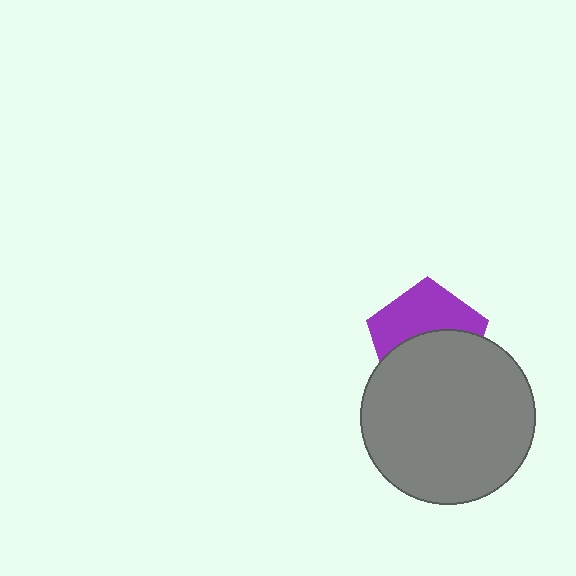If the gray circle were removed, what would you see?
You would see the complete purple pentagon.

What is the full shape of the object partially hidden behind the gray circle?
The partially hidden object is a purple pentagon.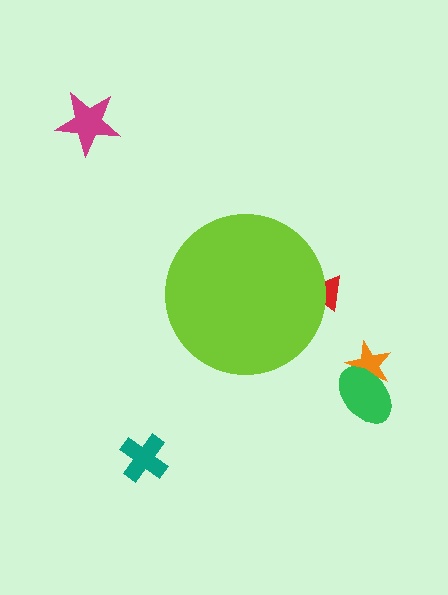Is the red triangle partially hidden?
Yes, the red triangle is partially hidden behind the lime circle.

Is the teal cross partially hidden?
No, the teal cross is fully visible.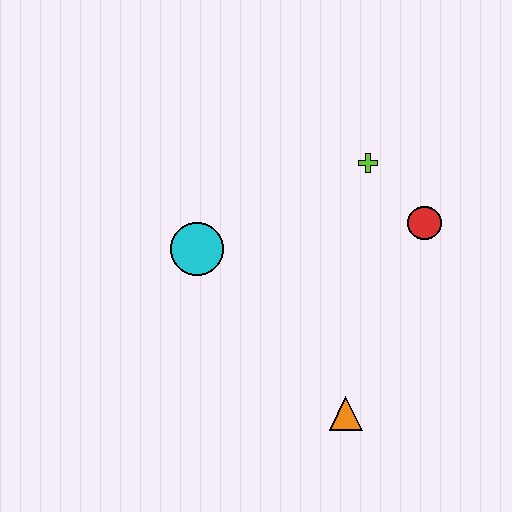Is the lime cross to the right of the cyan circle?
Yes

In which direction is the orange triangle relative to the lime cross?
The orange triangle is below the lime cross.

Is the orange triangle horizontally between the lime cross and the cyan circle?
Yes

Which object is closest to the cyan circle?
The lime cross is closest to the cyan circle.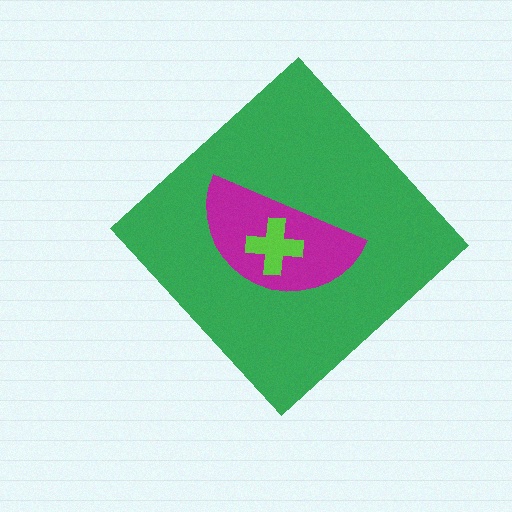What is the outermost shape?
The green diamond.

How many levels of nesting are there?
3.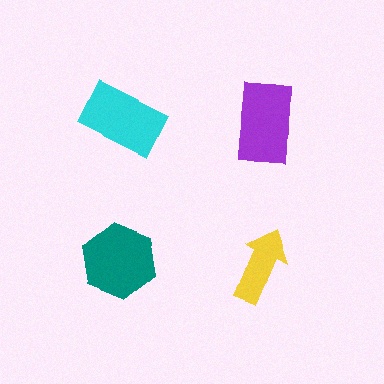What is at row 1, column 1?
A cyan rectangle.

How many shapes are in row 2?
2 shapes.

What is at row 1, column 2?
A purple rectangle.